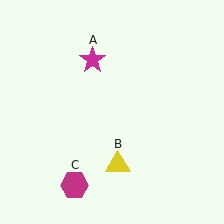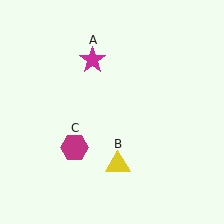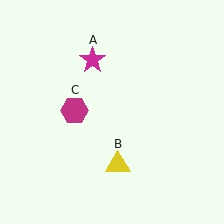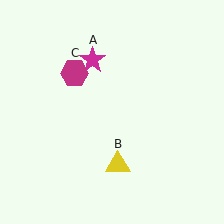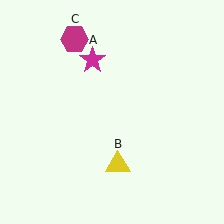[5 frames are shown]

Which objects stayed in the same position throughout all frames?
Magenta star (object A) and yellow triangle (object B) remained stationary.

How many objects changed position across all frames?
1 object changed position: magenta hexagon (object C).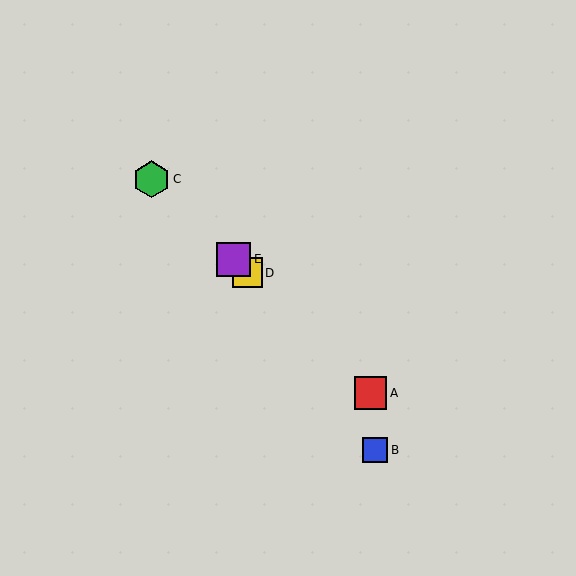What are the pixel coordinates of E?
Object E is at (234, 259).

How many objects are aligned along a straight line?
4 objects (A, C, D, E) are aligned along a straight line.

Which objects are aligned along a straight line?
Objects A, C, D, E are aligned along a straight line.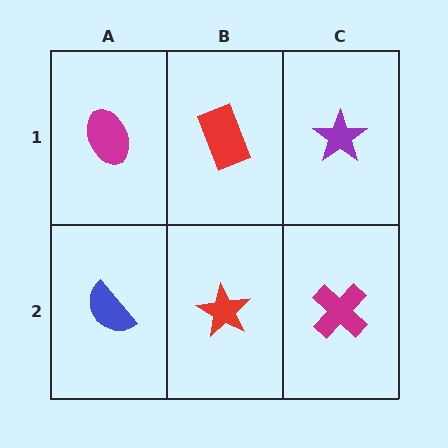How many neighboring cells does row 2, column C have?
2.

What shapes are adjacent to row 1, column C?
A magenta cross (row 2, column C), a red rectangle (row 1, column B).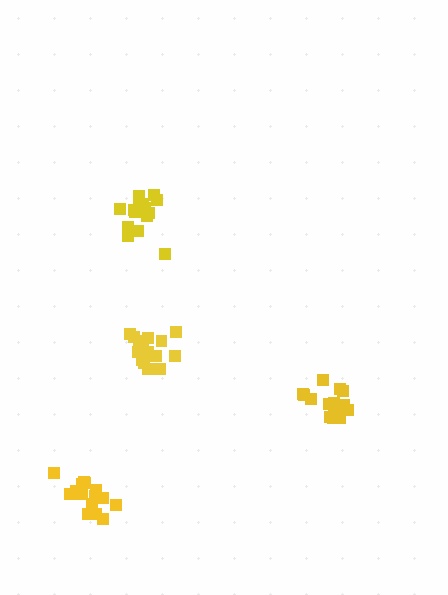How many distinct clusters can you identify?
There are 4 distinct clusters.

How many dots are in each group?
Group 1: 16 dots, Group 2: 15 dots, Group 3: 17 dots, Group 4: 17 dots (65 total).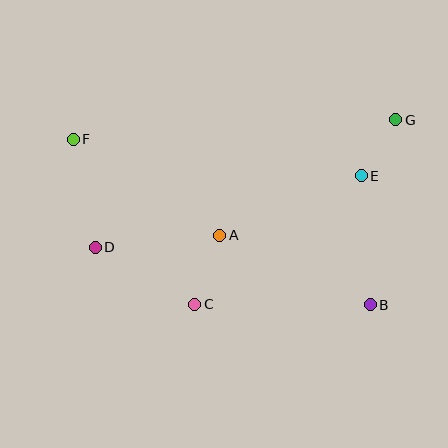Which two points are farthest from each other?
Points B and F are farthest from each other.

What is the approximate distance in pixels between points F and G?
The distance between F and G is approximately 323 pixels.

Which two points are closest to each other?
Points E and G are closest to each other.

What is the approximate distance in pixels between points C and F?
The distance between C and F is approximately 205 pixels.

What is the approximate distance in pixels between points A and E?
The distance between A and E is approximately 153 pixels.